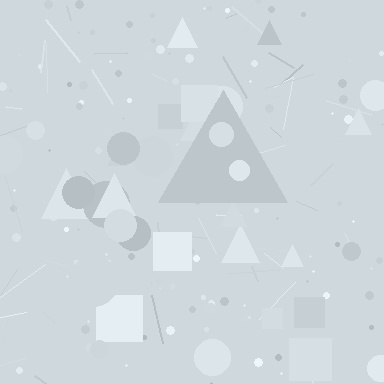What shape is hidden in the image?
A triangle is hidden in the image.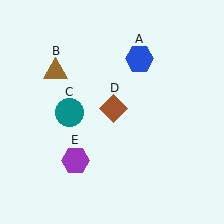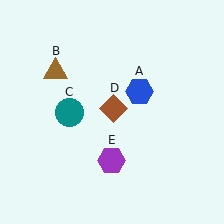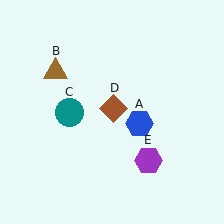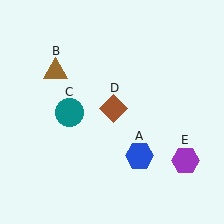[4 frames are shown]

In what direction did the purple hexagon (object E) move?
The purple hexagon (object E) moved right.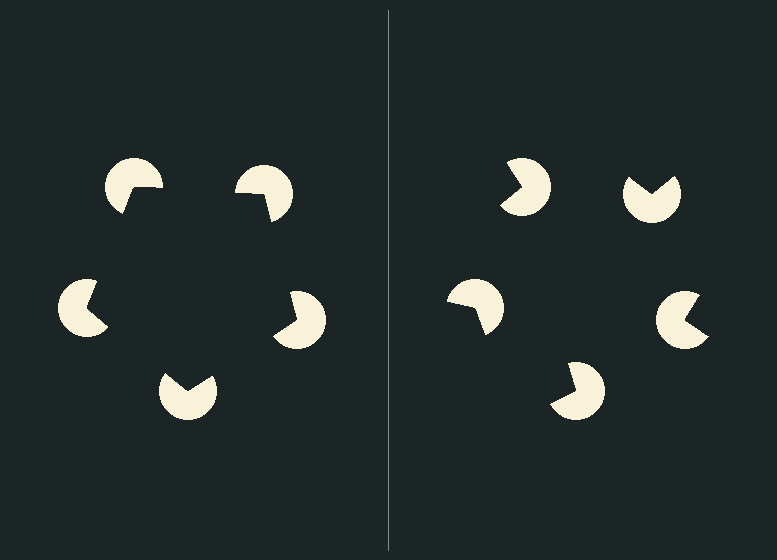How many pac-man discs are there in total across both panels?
10 — 5 on each side.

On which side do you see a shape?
An illusory pentagon appears on the left side. On the right side the wedge cuts are rotated, so no coherent shape forms.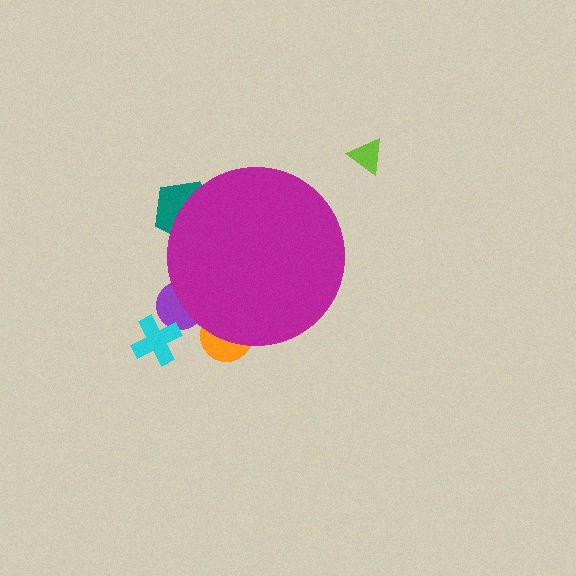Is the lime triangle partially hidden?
No, the lime triangle is fully visible.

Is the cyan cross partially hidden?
No, the cyan cross is fully visible.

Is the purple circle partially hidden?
Yes, the purple circle is partially hidden behind the magenta circle.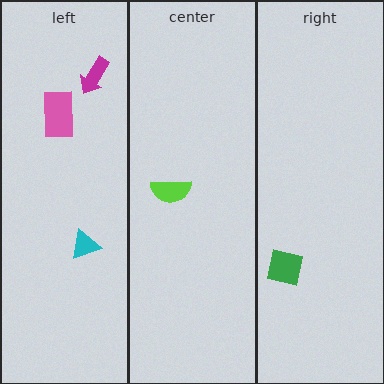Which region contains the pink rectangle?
The left region.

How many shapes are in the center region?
1.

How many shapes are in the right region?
1.